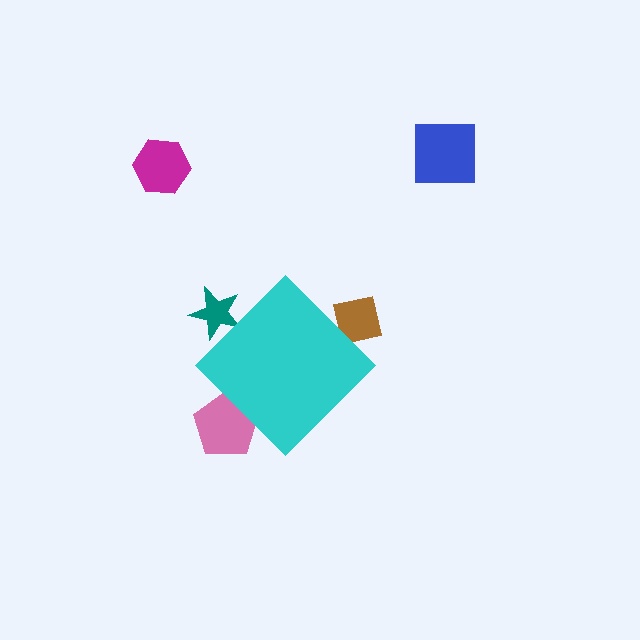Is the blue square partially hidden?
No, the blue square is fully visible.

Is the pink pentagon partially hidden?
Yes, the pink pentagon is partially hidden behind the cyan diamond.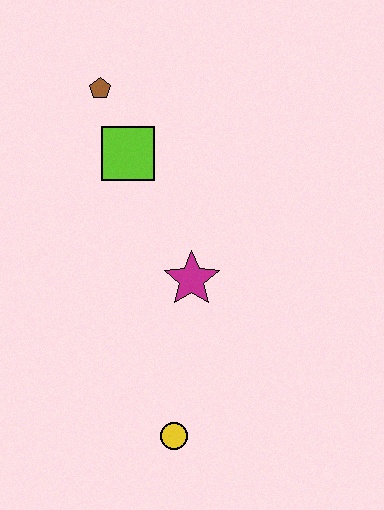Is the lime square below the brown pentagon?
Yes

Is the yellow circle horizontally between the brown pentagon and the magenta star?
Yes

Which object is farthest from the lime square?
The yellow circle is farthest from the lime square.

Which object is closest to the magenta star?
The lime square is closest to the magenta star.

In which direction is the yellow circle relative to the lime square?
The yellow circle is below the lime square.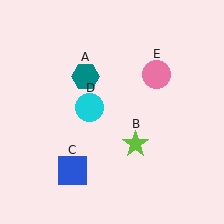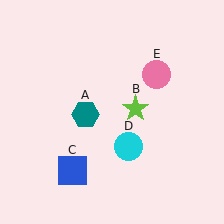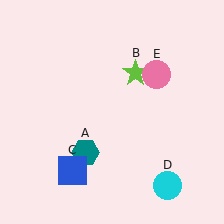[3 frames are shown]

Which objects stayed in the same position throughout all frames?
Blue square (object C) and pink circle (object E) remained stationary.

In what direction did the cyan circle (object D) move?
The cyan circle (object D) moved down and to the right.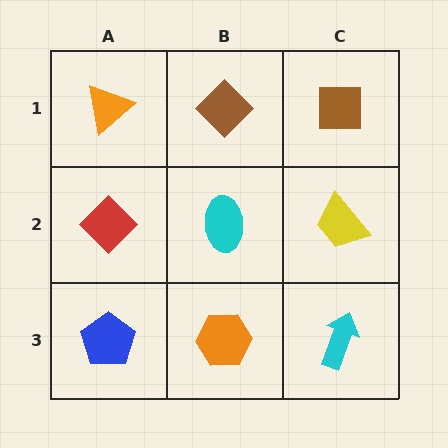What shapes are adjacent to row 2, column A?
An orange triangle (row 1, column A), a blue pentagon (row 3, column A), a cyan ellipse (row 2, column B).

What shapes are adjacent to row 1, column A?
A red diamond (row 2, column A), a brown diamond (row 1, column B).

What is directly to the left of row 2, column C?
A cyan ellipse.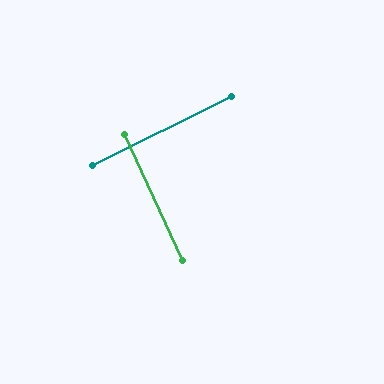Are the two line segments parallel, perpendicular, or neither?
Perpendicular — they meet at approximately 89°.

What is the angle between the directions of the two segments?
Approximately 89 degrees.